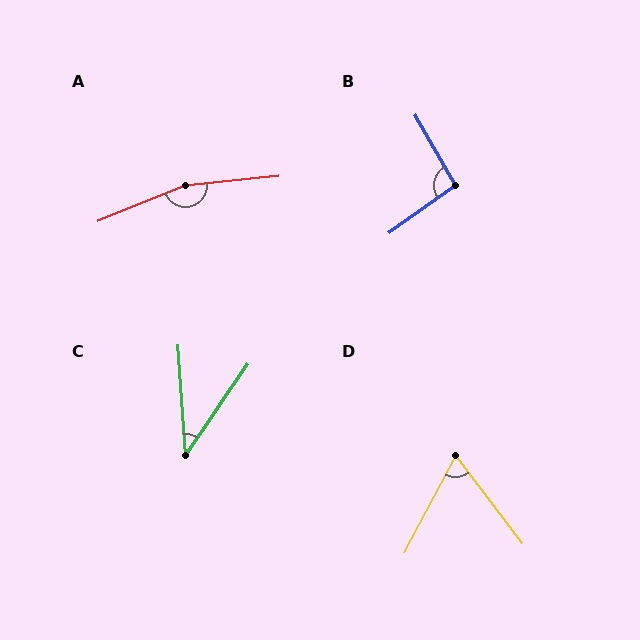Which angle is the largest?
A, at approximately 164 degrees.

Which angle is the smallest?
C, at approximately 38 degrees.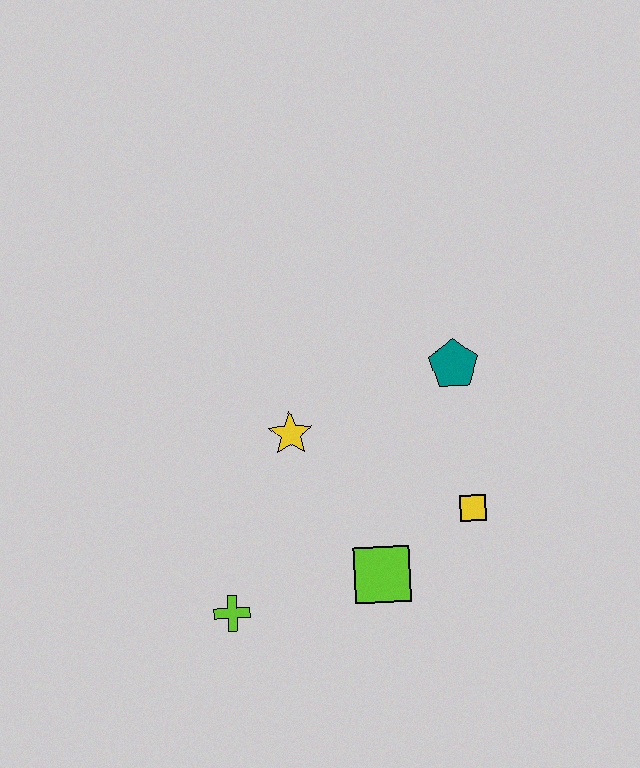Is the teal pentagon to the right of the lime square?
Yes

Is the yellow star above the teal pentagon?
No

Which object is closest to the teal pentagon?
The yellow square is closest to the teal pentagon.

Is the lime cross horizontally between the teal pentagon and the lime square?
No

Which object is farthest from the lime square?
The teal pentagon is farthest from the lime square.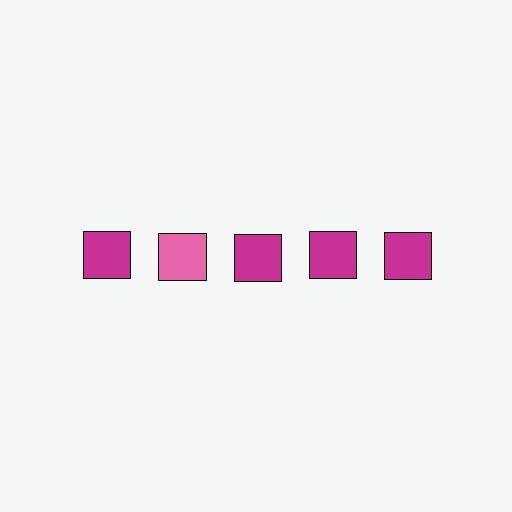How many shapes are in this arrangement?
There are 5 shapes arranged in a grid pattern.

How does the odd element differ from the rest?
It has a different color: pink instead of magenta.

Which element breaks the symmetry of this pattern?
The pink square in the top row, second from left column breaks the symmetry. All other shapes are magenta squares.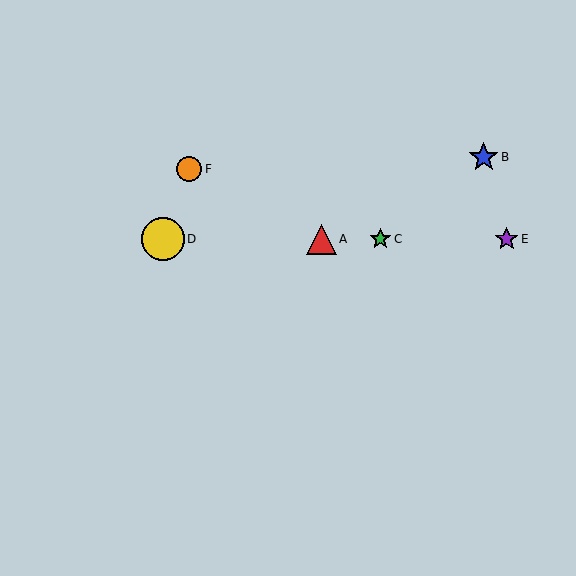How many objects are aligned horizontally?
4 objects (A, C, D, E) are aligned horizontally.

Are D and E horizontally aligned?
Yes, both are at y≈239.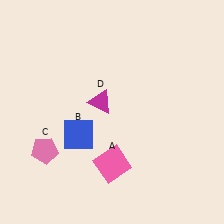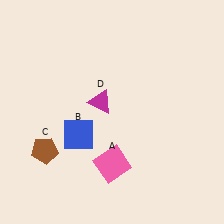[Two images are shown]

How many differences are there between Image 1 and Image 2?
There is 1 difference between the two images.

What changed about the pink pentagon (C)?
In Image 1, C is pink. In Image 2, it changed to brown.